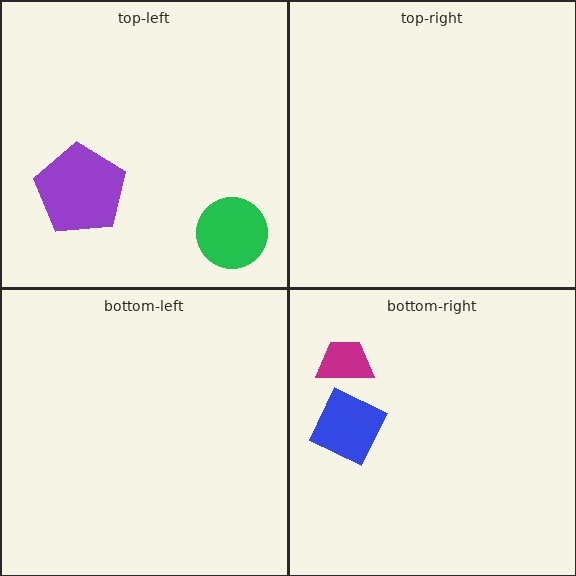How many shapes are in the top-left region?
2.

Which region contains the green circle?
The top-left region.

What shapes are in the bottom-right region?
The magenta trapezoid, the blue diamond.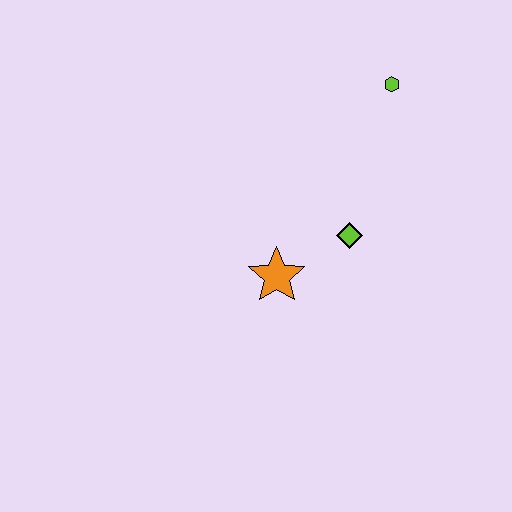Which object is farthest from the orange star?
The lime hexagon is farthest from the orange star.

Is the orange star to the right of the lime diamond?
No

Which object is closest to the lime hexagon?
The lime diamond is closest to the lime hexagon.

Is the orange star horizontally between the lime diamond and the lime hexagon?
No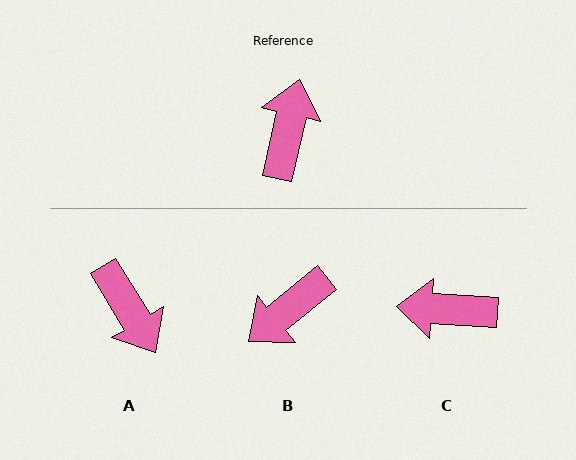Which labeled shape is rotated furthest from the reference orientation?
B, about 142 degrees away.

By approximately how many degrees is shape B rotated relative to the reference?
Approximately 142 degrees counter-clockwise.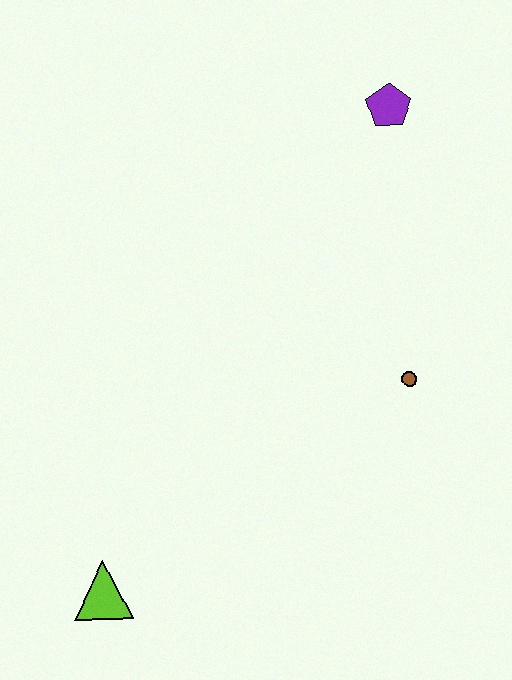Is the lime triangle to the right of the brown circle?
No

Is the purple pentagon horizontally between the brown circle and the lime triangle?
Yes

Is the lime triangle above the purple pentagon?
No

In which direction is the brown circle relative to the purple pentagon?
The brown circle is below the purple pentagon.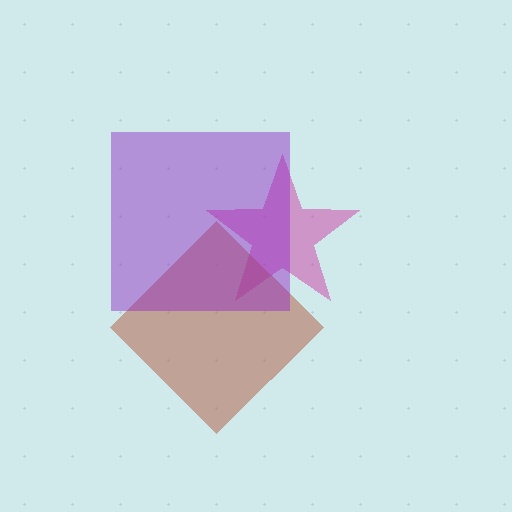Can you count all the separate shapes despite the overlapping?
Yes, there are 3 separate shapes.